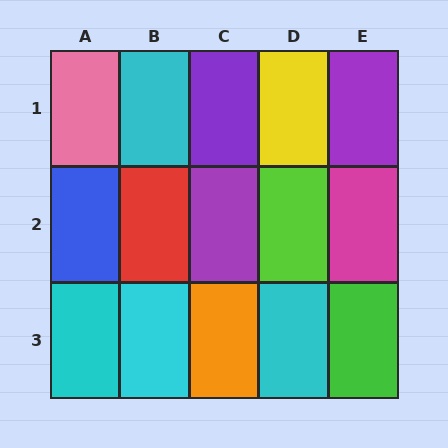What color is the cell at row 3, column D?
Cyan.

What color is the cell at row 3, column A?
Cyan.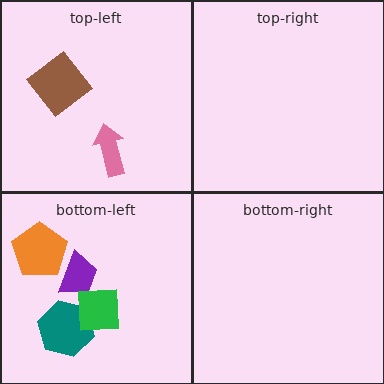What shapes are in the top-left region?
The brown diamond, the pink arrow.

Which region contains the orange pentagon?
The bottom-left region.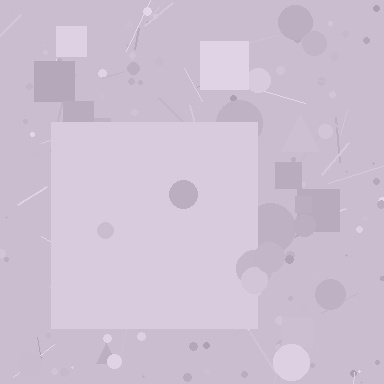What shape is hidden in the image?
A square is hidden in the image.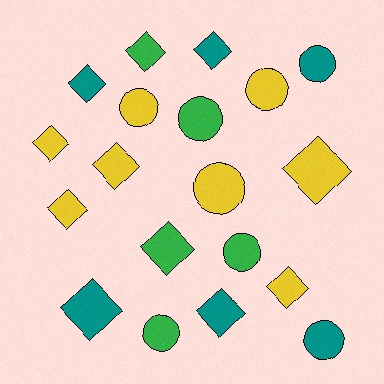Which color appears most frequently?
Yellow, with 8 objects.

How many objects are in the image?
There are 19 objects.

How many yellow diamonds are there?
There are 5 yellow diamonds.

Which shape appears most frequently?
Diamond, with 11 objects.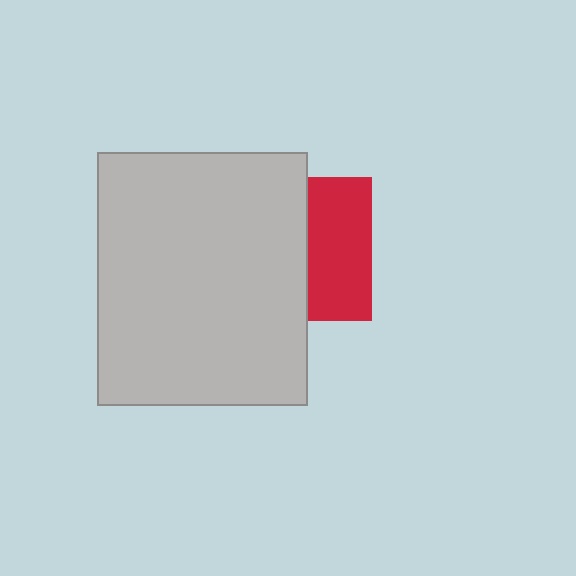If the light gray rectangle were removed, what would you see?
You would see the complete red square.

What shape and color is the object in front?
The object in front is a light gray rectangle.